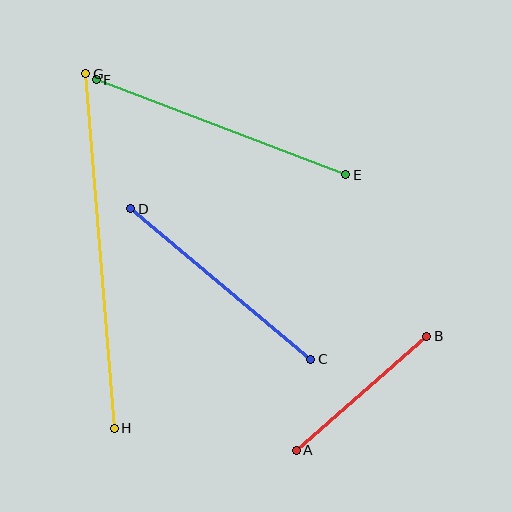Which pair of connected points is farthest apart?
Points G and H are farthest apart.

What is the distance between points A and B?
The distance is approximately 174 pixels.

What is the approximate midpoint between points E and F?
The midpoint is at approximately (221, 127) pixels.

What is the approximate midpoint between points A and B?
The midpoint is at approximately (361, 393) pixels.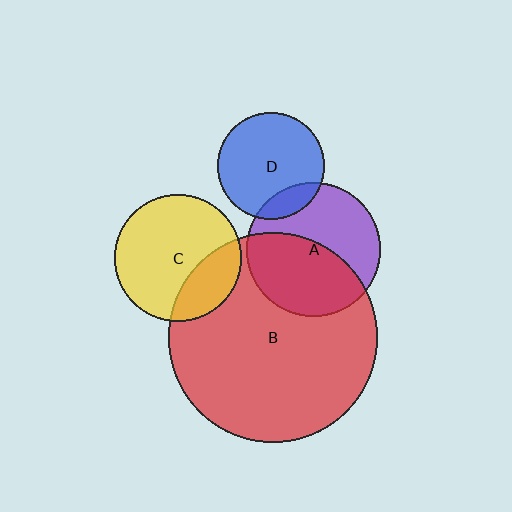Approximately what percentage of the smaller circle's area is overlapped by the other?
Approximately 50%.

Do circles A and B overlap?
Yes.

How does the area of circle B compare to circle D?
Approximately 3.8 times.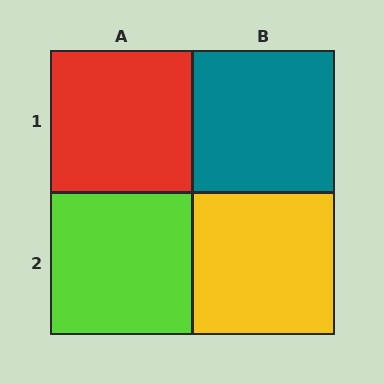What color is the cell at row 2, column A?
Lime.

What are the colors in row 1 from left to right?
Red, teal.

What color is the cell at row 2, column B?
Yellow.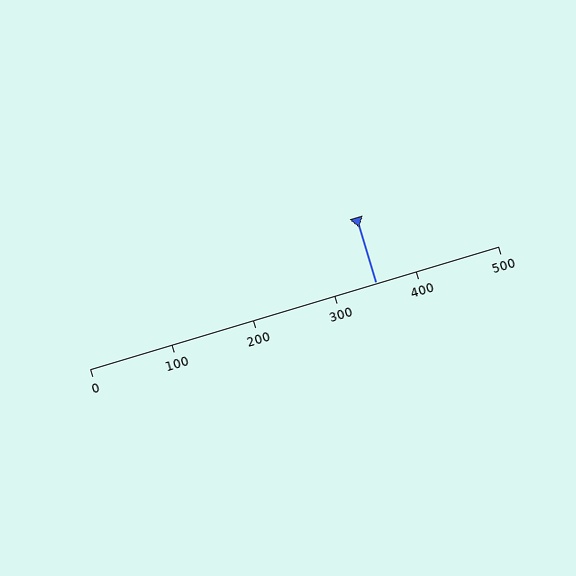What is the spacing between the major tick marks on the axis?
The major ticks are spaced 100 apart.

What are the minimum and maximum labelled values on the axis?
The axis runs from 0 to 500.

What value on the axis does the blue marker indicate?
The marker indicates approximately 350.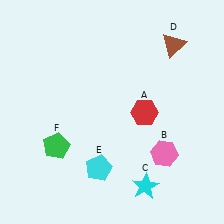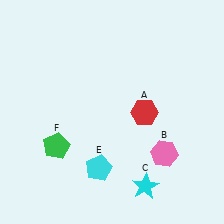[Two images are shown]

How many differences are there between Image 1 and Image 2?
There is 1 difference between the two images.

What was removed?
The brown triangle (D) was removed in Image 2.